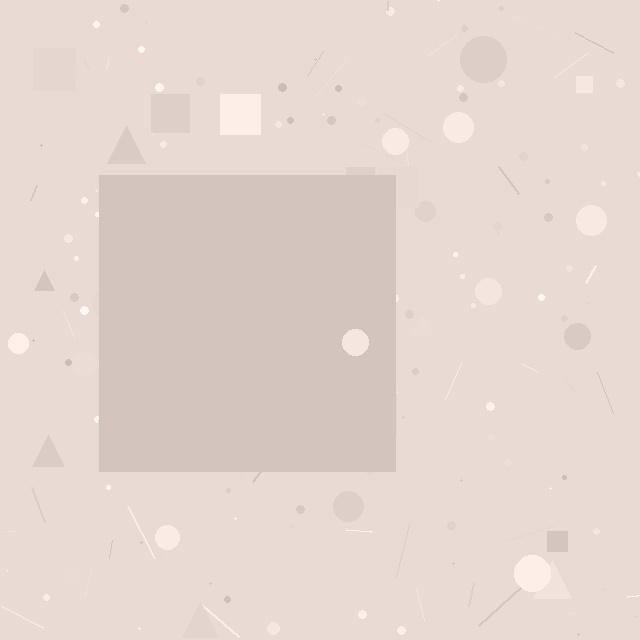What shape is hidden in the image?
A square is hidden in the image.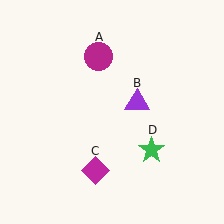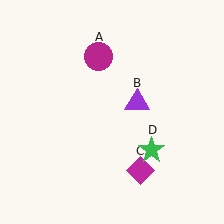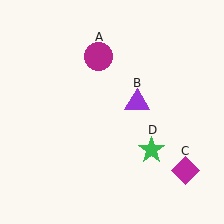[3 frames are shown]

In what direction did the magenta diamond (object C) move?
The magenta diamond (object C) moved right.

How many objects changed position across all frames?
1 object changed position: magenta diamond (object C).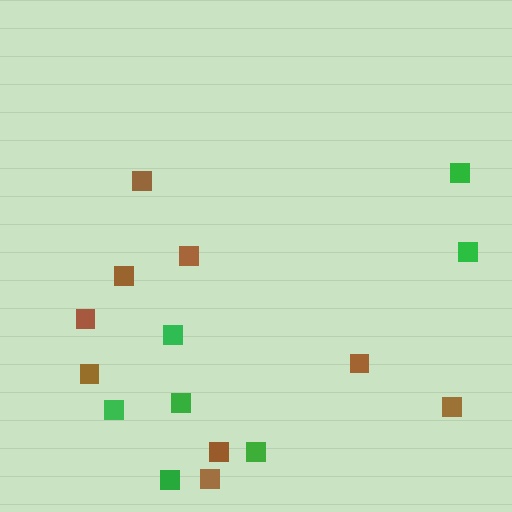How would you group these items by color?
There are 2 groups: one group of green squares (7) and one group of brown squares (9).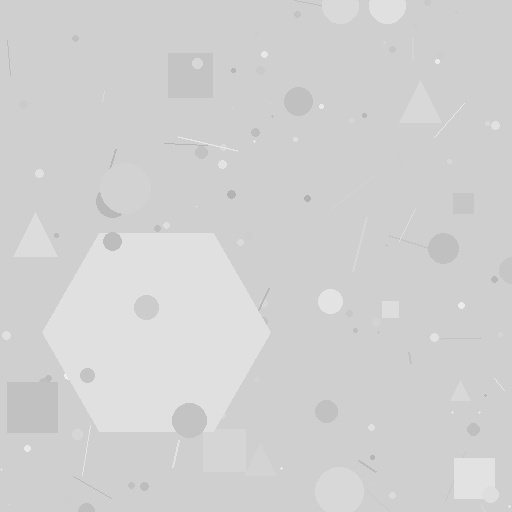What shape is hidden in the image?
A hexagon is hidden in the image.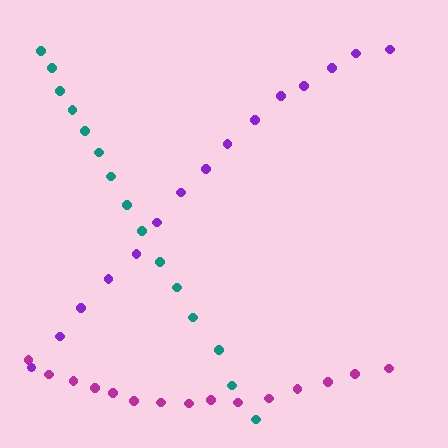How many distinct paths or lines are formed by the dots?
There are 3 distinct paths.